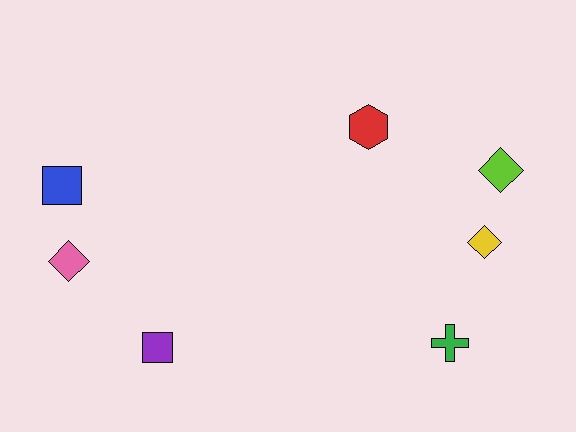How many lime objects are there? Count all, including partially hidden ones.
There is 1 lime object.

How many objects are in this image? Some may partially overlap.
There are 7 objects.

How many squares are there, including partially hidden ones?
There are 2 squares.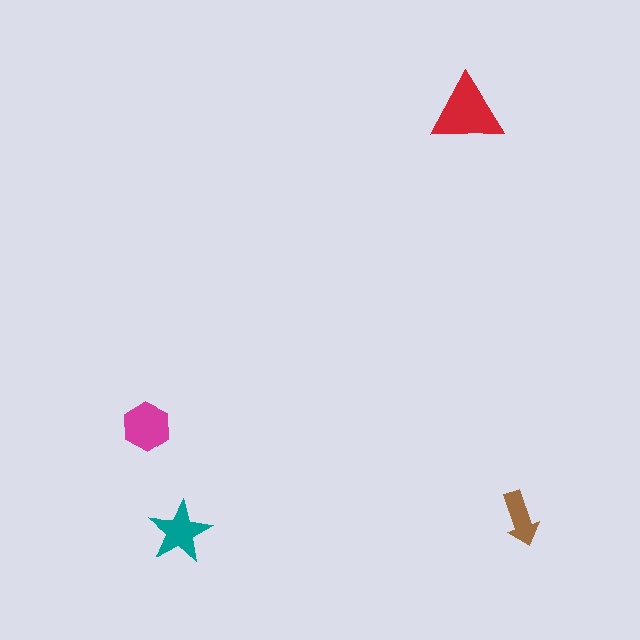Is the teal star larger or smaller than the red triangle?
Smaller.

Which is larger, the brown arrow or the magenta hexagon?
The magenta hexagon.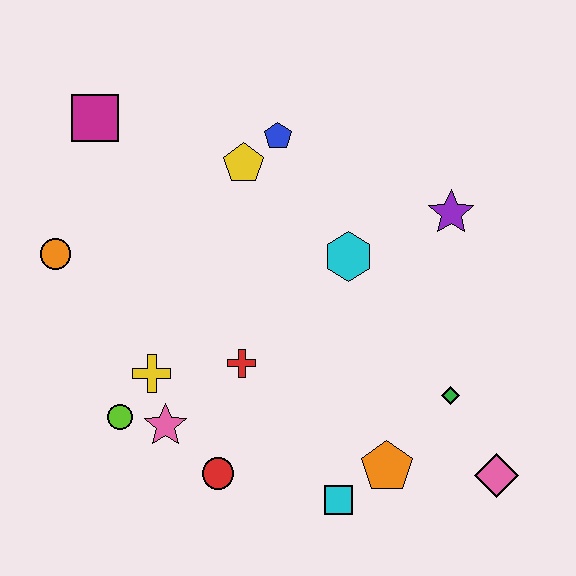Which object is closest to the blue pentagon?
The yellow pentagon is closest to the blue pentagon.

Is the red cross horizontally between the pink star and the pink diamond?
Yes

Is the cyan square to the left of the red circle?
No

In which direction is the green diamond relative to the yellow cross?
The green diamond is to the right of the yellow cross.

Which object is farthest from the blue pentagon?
The pink diamond is farthest from the blue pentagon.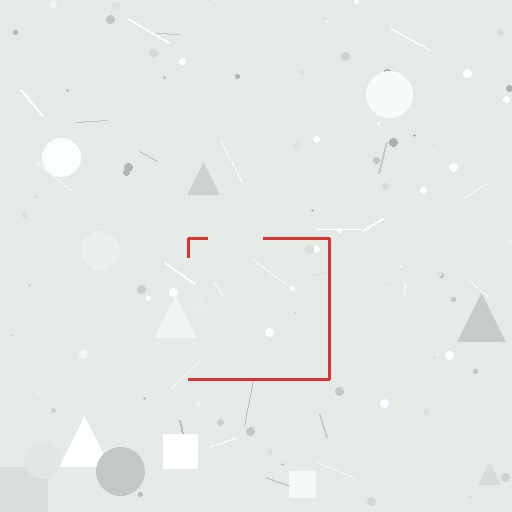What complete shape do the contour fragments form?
The contour fragments form a square.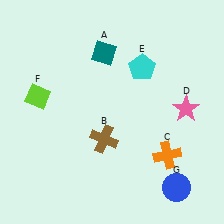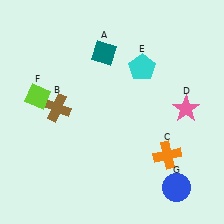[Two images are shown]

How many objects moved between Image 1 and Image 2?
1 object moved between the two images.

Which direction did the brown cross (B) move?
The brown cross (B) moved left.